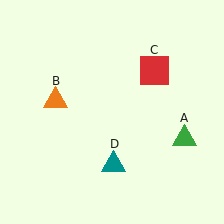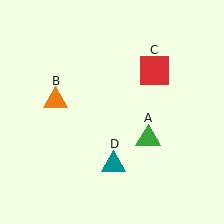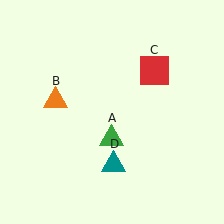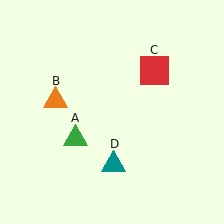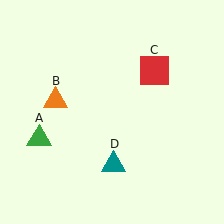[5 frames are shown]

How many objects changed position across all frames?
1 object changed position: green triangle (object A).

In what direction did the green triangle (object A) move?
The green triangle (object A) moved left.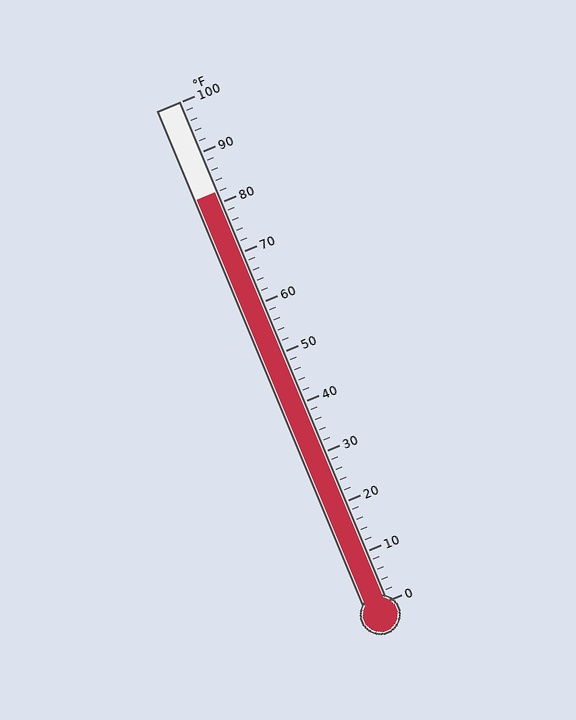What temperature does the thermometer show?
The thermometer shows approximately 82°F.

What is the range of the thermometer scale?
The thermometer scale ranges from 0°F to 100°F.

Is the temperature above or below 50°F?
The temperature is above 50°F.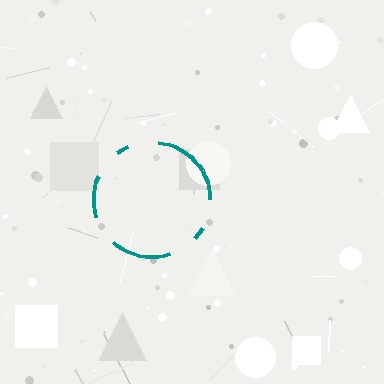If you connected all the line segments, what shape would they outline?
They would outline a circle.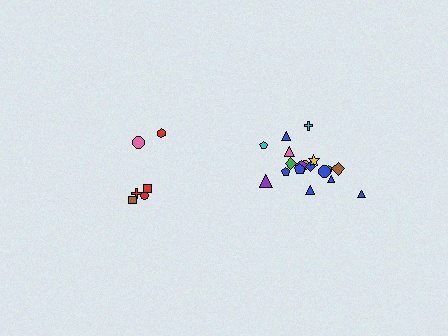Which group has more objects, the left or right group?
The right group.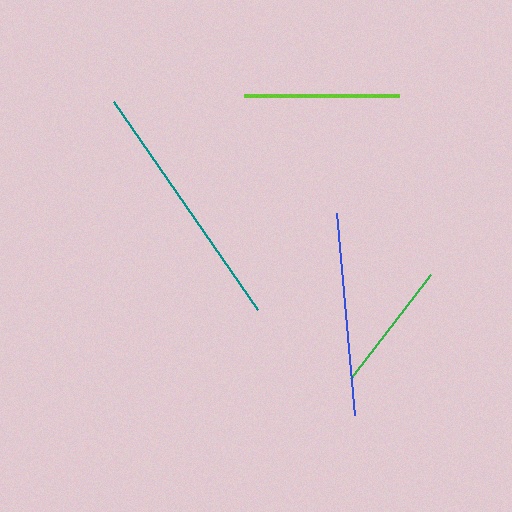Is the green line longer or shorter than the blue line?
The blue line is longer than the green line.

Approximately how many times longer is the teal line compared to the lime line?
The teal line is approximately 1.6 times the length of the lime line.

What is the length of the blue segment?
The blue segment is approximately 202 pixels long.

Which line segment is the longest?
The teal line is the longest at approximately 253 pixels.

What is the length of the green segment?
The green segment is approximately 131 pixels long.